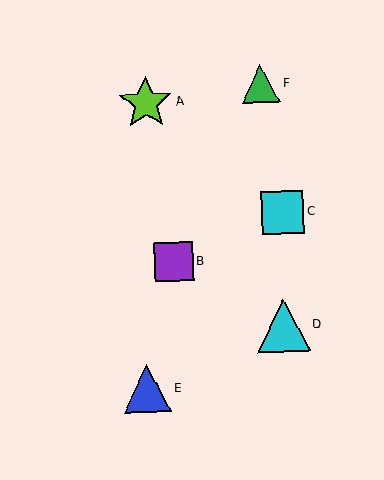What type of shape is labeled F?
Shape F is a green triangle.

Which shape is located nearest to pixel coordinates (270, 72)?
The green triangle (labeled F) at (261, 84) is nearest to that location.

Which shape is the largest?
The lime star (labeled A) is the largest.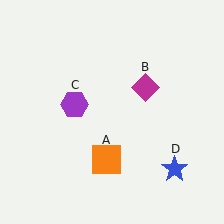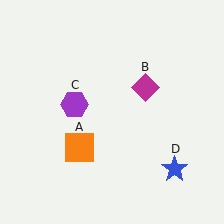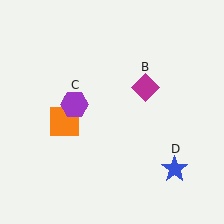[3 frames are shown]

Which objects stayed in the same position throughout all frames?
Magenta diamond (object B) and purple hexagon (object C) and blue star (object D) remained stationary.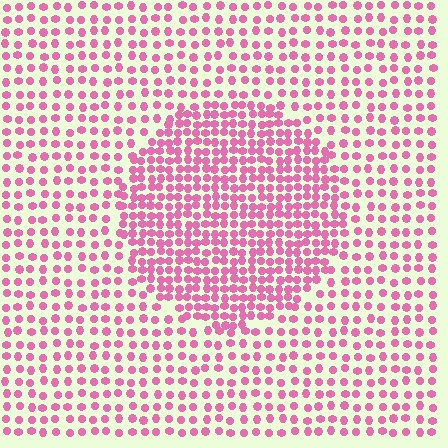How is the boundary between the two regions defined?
The boundary is defined by a change in element density (approximately 1.9x ratio). All elements are the same color, size, and shape.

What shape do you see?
I see a circle.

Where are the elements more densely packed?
The elements are more densely packed inside the circle boundary.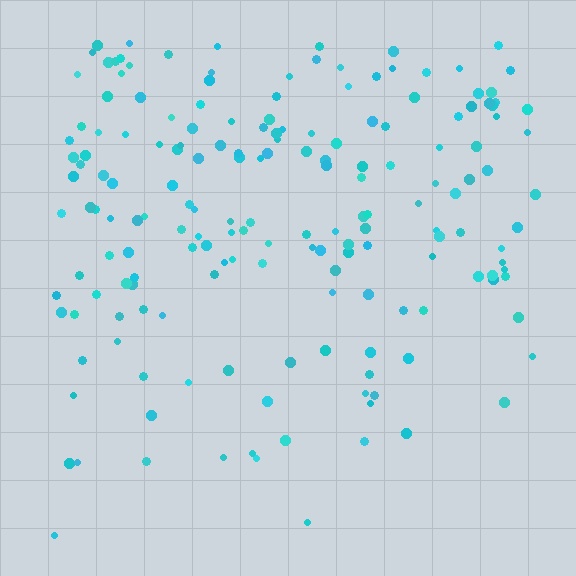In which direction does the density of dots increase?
From bottom to top, with the top side densest.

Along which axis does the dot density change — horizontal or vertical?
Vertical.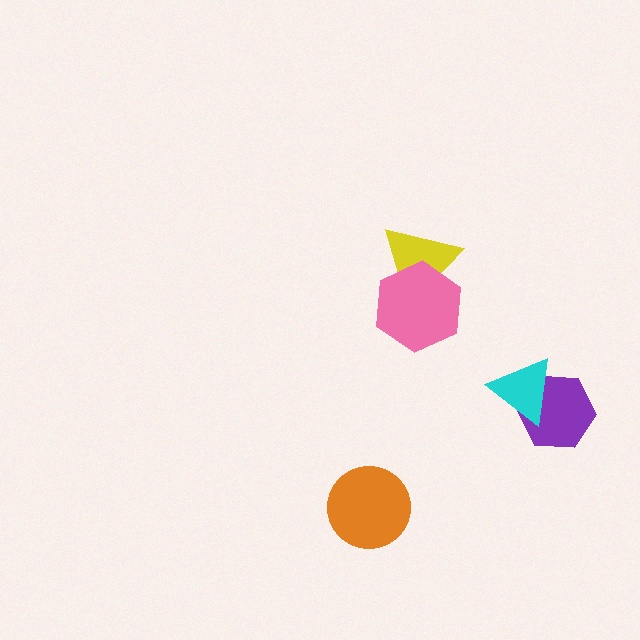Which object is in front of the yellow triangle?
The pink hexagon is in front of the yellow triangle.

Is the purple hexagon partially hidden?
Yes, it is partially covered by another shape.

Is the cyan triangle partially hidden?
No, no other shape covers it.